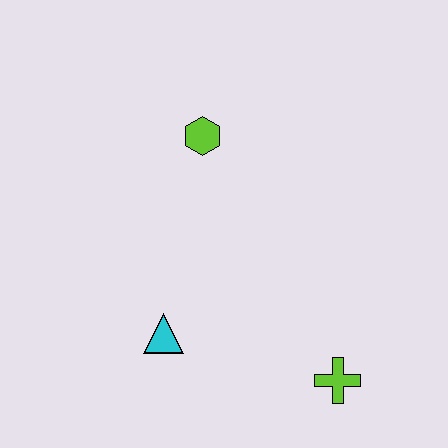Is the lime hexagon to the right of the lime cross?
No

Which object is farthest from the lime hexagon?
The lime cross is farthest from the lime hexagon.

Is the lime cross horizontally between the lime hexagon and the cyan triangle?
No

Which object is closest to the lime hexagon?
The cyan triangle is closest to the lime hexagon.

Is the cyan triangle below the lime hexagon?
Yes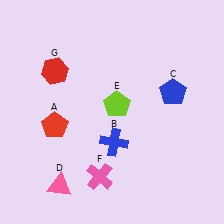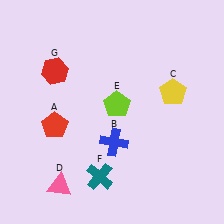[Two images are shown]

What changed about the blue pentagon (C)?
In Image 1, C is blue. In Image 2, it changed to yellow.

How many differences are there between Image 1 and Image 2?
There are 2 differences between the two images.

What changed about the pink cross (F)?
In Image 1, F is pink. In Image 2, it changed to teal.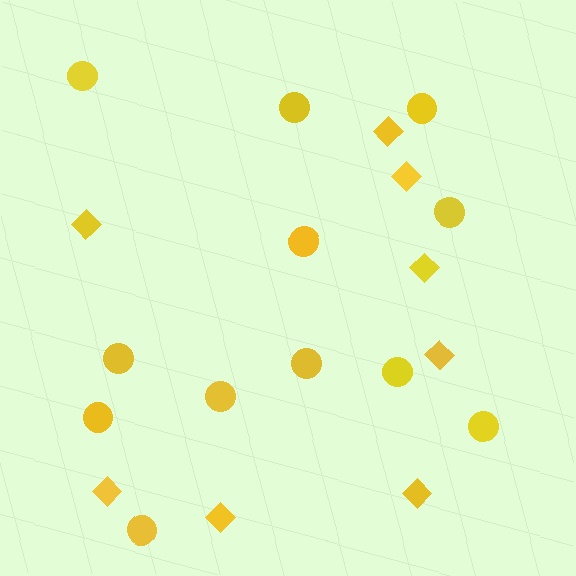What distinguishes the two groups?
There are 2 groups: one group of circles (12) and one group of diamonds (8).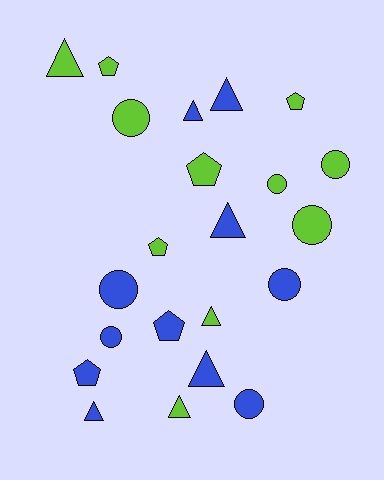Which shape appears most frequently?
Circle, with 8 objects.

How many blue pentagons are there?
There are 2 blue pentagons.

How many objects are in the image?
There are 22 objects.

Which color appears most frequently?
Lime, with 11 objects.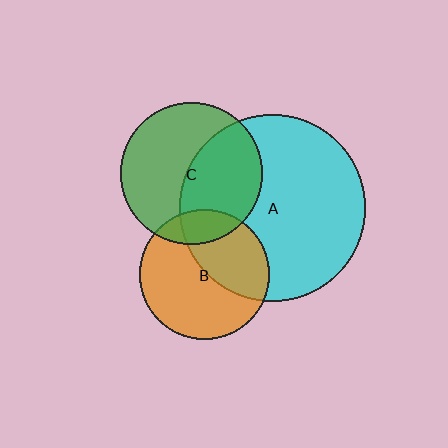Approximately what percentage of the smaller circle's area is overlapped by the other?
Approximately 40%.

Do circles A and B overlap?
Yes.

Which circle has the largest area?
Circle A (cyan).